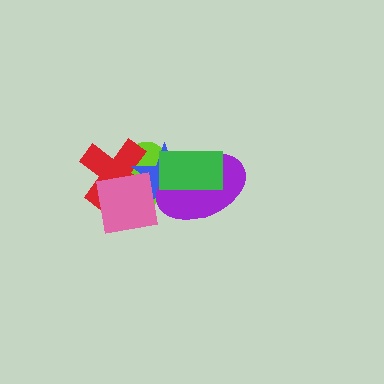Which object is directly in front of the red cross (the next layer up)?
The blue star is directly in front of the red cross.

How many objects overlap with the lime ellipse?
5 objects overlap with the lime ellipse.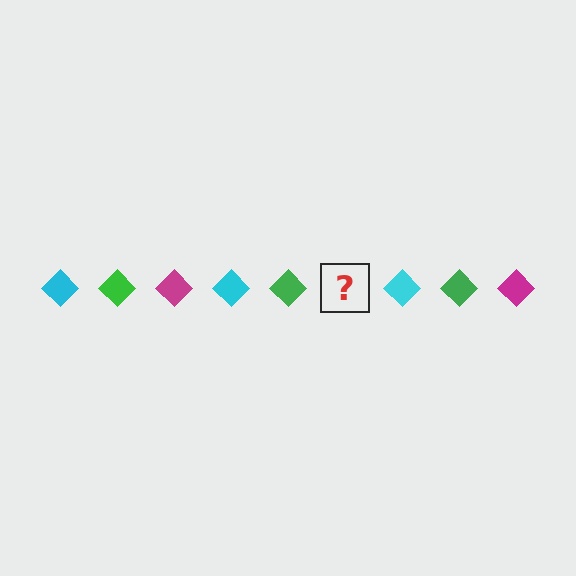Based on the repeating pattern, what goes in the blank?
The blank should be a magenta diamond.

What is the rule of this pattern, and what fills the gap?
The rule is that the pattern cycles through cyan, green, magenta diamonds. The gap should be filled with a magenta diamond.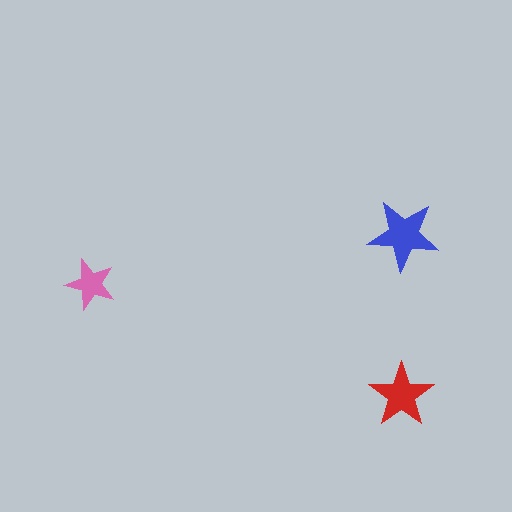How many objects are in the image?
There are 3 objects in the image.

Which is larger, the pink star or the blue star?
The blue one.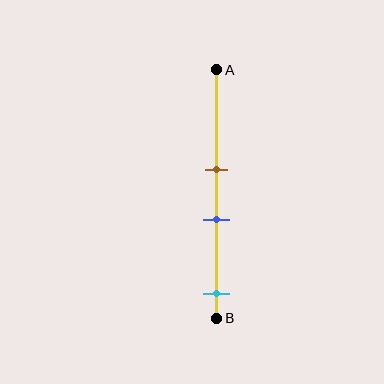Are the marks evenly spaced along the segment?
No, the marks are not evenly spaced.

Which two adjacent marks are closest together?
The brown and blue marks are the closest adjacent pair.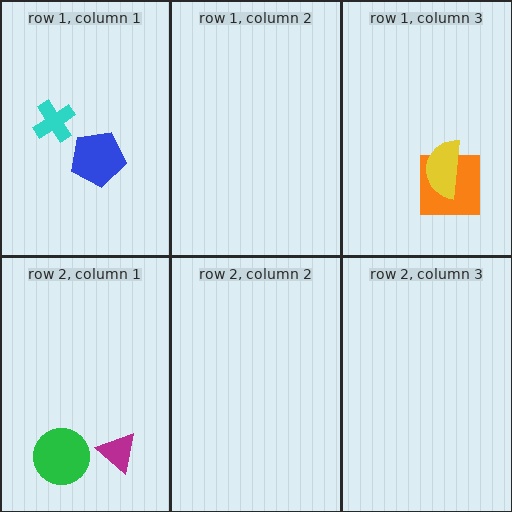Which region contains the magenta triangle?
The row 2, column 1 region.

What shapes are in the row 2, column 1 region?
The green circle, the magenta triangle.